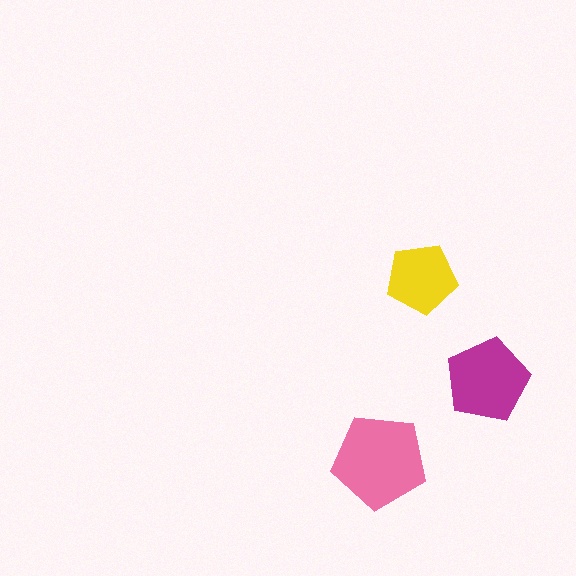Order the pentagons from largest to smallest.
the pink one, the magenta one, the yellow one.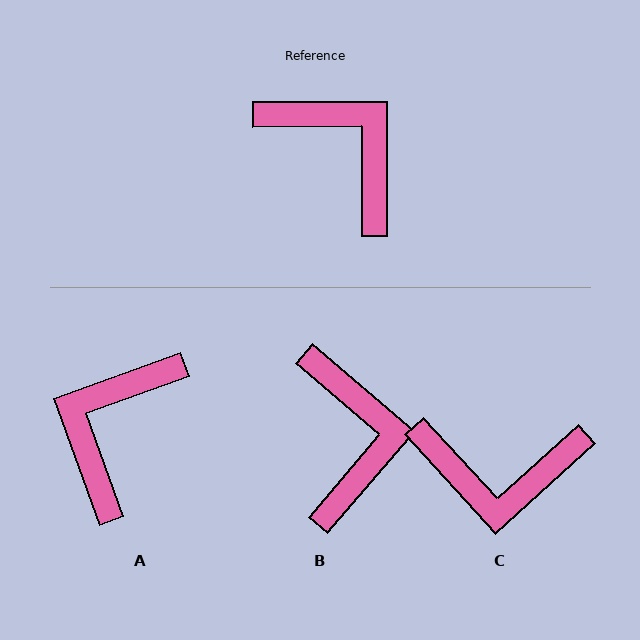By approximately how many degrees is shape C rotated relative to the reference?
Approximately 138 degrees clockwise.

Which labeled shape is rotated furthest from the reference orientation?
C, about 138 degrees away.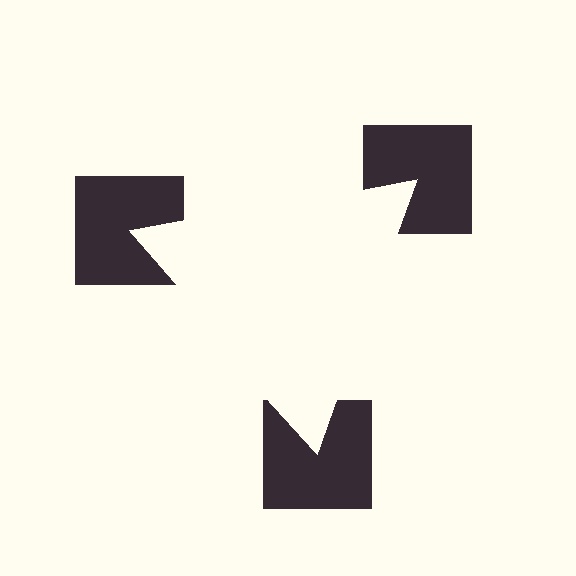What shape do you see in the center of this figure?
An illusory triangle — its edges are inferred from the aligned wedge cuts in the notched squares, not physically drawn.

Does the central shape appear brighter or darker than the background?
It typically appears slightly brighter than the background, even though no actual brightness change is drawn.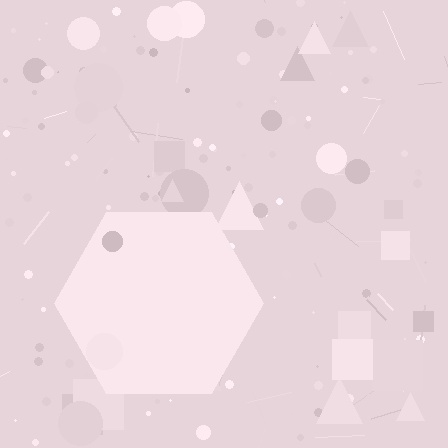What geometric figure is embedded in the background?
A hexagon is embedded in the background.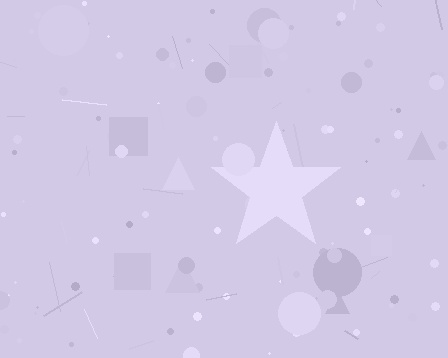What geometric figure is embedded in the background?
A star is embedded in the background.